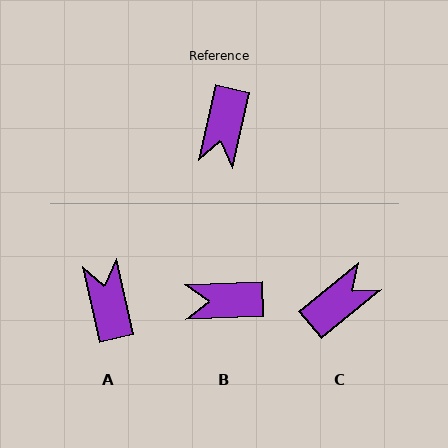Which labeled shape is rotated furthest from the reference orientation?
A, about 155 degrees away.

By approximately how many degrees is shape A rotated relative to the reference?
Approximately 155 degrees clockwise.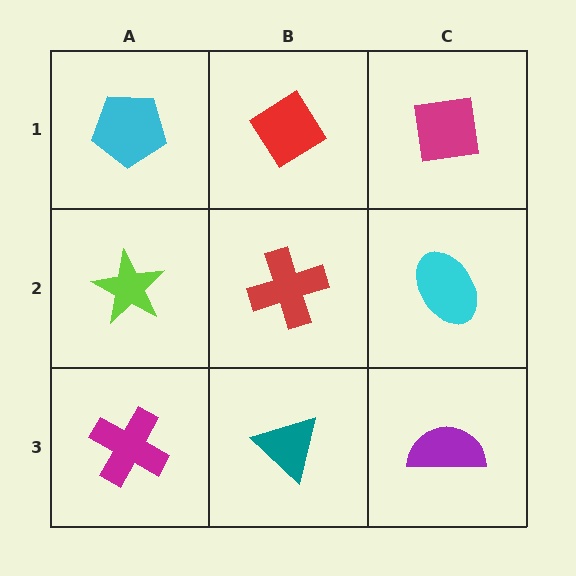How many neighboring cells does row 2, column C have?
3.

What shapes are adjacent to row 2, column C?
A magenta square (row 1, column C), a purple semicircle (row 3, column C), a red cross (row 2, column B).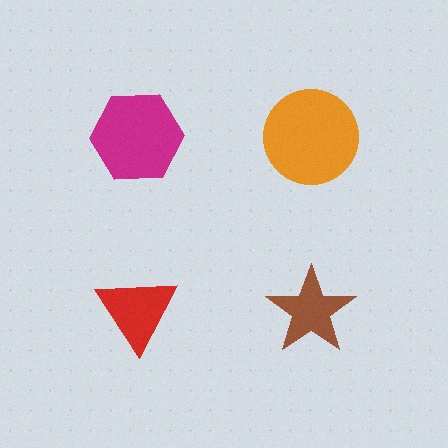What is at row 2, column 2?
A brown star.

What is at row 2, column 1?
A red triangle.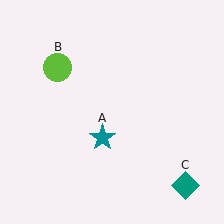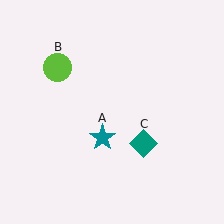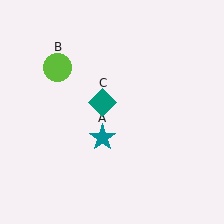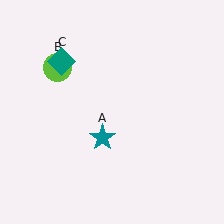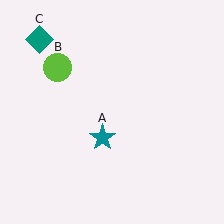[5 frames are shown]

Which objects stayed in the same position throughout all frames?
Teal star (object A) and lime circle (object B) remained stationary.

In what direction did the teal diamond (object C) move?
The teal diamond (object C) moved up and to the left.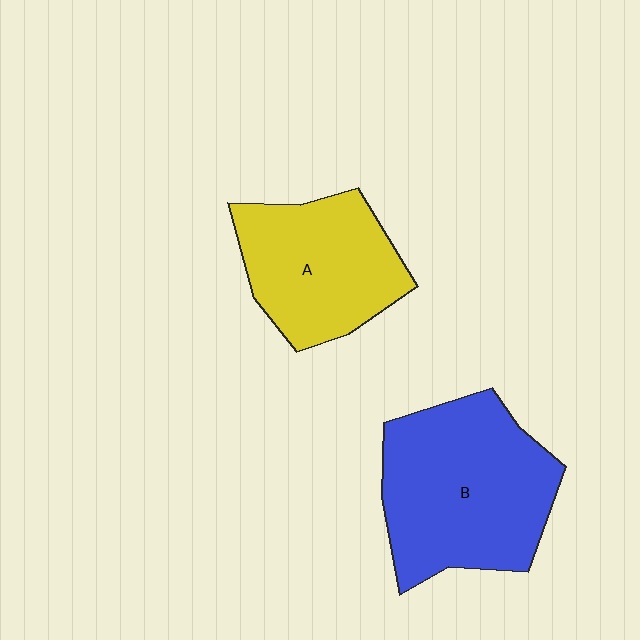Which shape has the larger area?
Shape B (blue).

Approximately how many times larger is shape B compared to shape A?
Approximately 1.4 times.